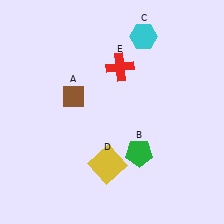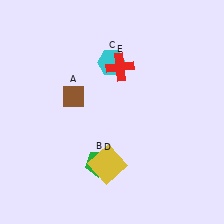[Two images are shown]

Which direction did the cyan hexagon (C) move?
The cyan hexagon (C) moved left.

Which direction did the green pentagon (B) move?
The green pentagon (B) moved left.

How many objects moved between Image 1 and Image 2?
2 objects moved between the two images.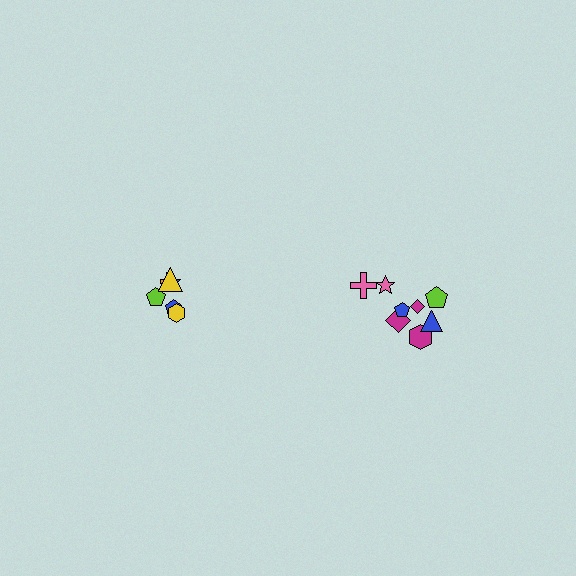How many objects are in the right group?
There are 8 objects.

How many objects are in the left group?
There are 6 objects.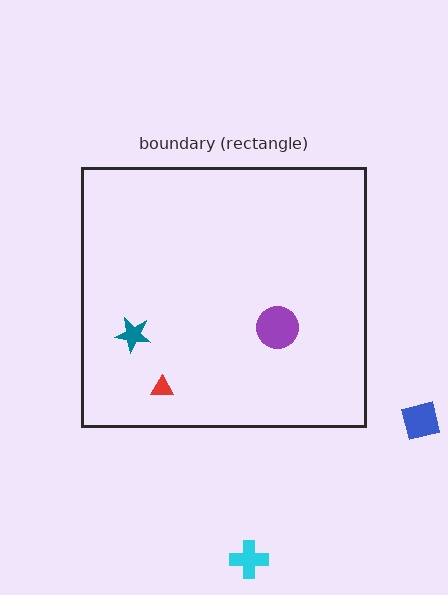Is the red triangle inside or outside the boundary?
Inside.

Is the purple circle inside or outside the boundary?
Inside.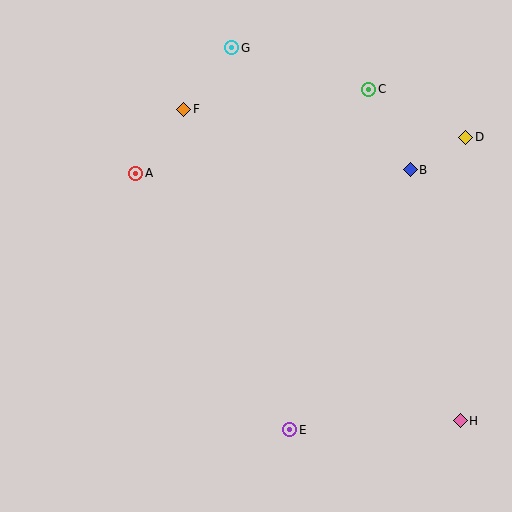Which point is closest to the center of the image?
Point A at (136, 173) is closest to the center.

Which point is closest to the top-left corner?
Point F is closest to the top-left corner.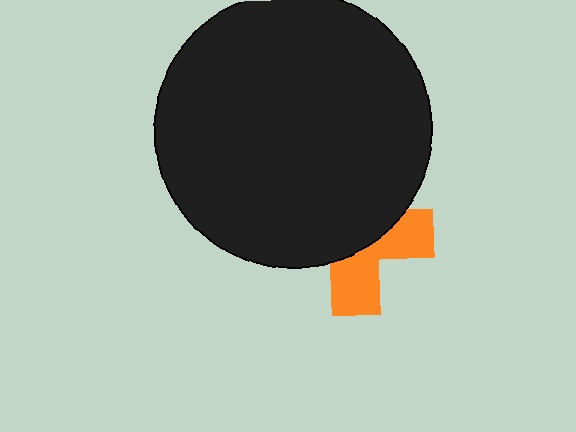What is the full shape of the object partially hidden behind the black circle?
The partially hidden object is an orange cross.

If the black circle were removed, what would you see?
You would see the complete orange cross.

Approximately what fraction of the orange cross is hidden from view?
Roughly 60% of the orange cross is hidden behind the black circle.